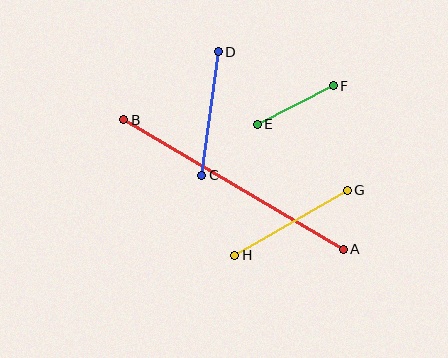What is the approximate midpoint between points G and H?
The midpoint is at approximately (291, 223) pixels.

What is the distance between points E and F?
The distance is approximately 85 pixels.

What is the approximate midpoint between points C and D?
The midpoint is at approximately (210, 113) pixels.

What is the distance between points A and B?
The distance is approximately 255 pixels.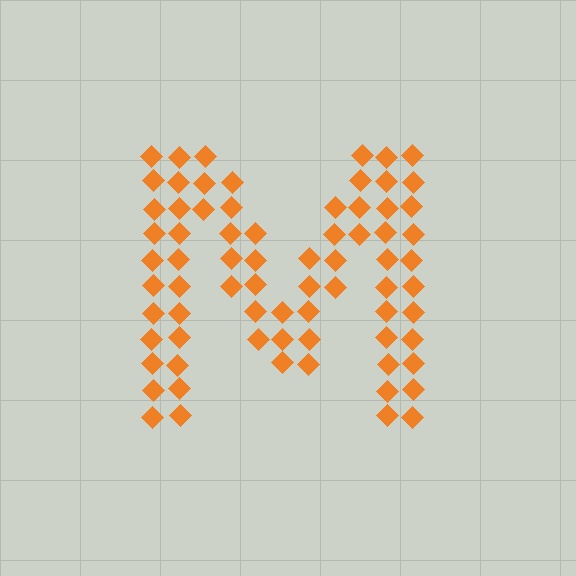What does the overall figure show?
The overall figure shows the letter M.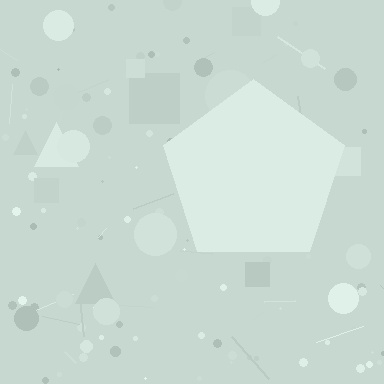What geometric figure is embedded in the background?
A pentagon is embedded in the background.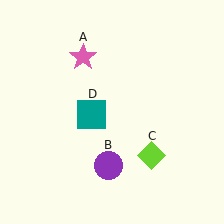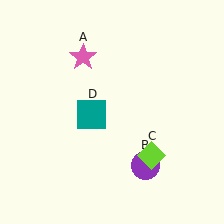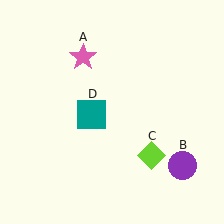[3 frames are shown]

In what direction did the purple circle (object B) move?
The purple circle (object B) moved right.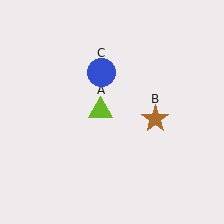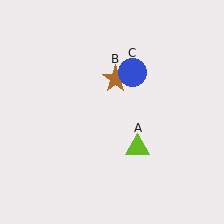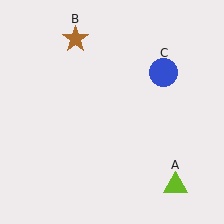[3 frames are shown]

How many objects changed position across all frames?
3 objects changed position: lime triangle (object A), brown star (object B), blue circle (object C).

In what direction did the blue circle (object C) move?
The blue circle (object C) moved right.